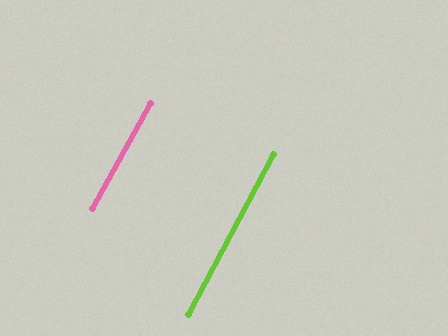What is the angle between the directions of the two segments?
Approximately 1 degree.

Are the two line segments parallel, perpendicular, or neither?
Parallel — their directions differ by only 1.2°.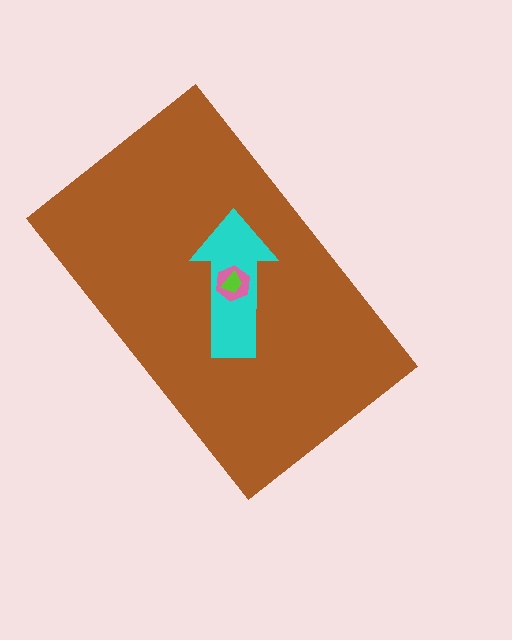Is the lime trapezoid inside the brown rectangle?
Yes.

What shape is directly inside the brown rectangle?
The cyan arrow.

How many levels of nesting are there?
4.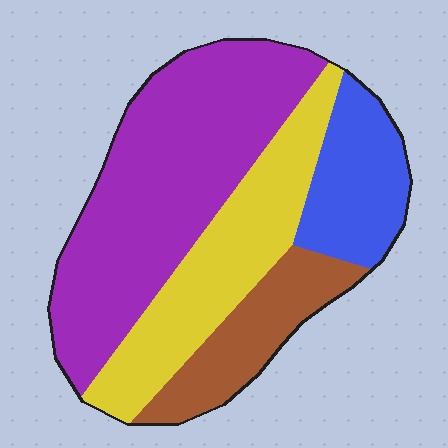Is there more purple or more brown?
Purple.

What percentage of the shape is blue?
Blue takes up about one sixth (1/6) of the shape.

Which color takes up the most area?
Purple, at roughly 45%.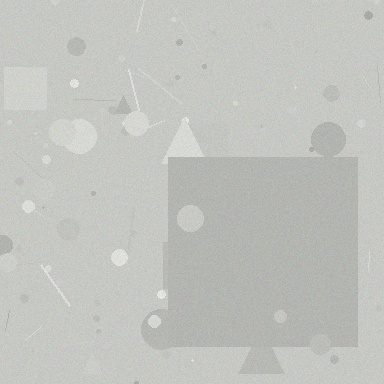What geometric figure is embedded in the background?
A square is embedded in the background.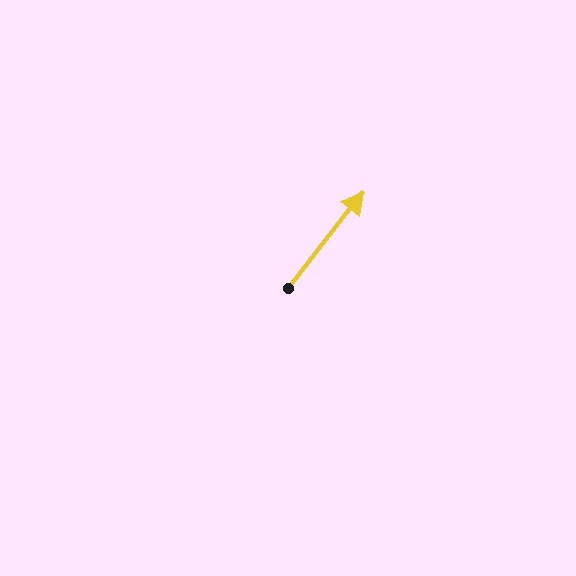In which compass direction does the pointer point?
Northeast.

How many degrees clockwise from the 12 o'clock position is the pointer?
Approximately 38 degrees.